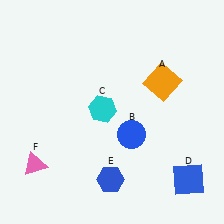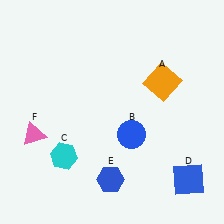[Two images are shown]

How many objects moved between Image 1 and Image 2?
2 objects moved between the two images.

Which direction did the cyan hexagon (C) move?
The cyan hexagon (C) moved down.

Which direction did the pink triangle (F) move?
The pink triangle (F) moved up.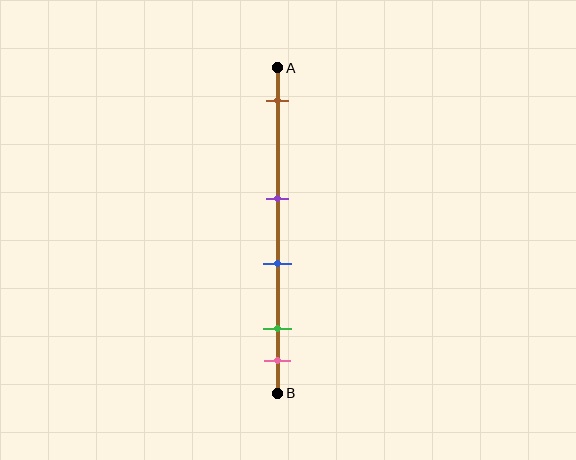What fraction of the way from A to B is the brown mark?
The brown mark is approximately 10% (0.1) of the way from A to B.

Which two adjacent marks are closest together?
The green and pink marks are the closest adjacent pair.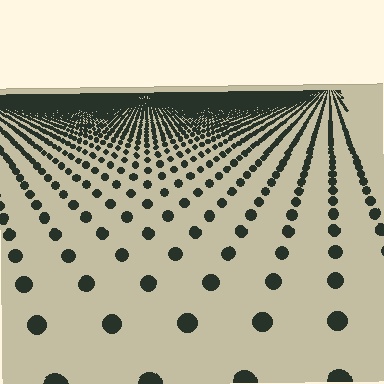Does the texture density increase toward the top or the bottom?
Density increases toward the top.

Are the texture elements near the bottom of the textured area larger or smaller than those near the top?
Larger. Near the bottom, elements are closer to the viewer and appear at a bigger on-screen size.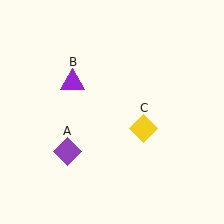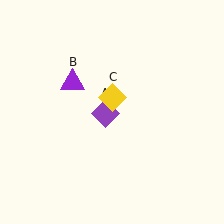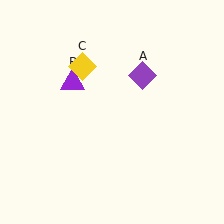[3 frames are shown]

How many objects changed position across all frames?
2 objects changed position: purple diamond (object A), yellow diamond (object C).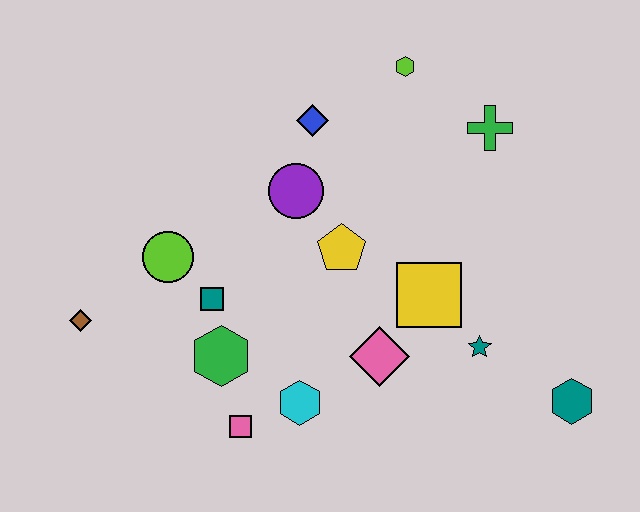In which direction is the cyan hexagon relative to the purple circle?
The cyan hexagon is below the purple circle.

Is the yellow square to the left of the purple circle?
No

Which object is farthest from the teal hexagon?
The brown diamond is farthest from the teal hexagon.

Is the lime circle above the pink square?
Yes